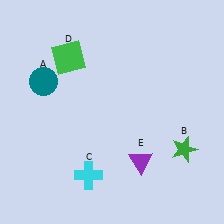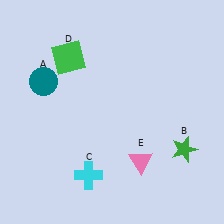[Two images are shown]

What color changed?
The triangle (E) changed from purple in Image 1 to pink in Image 2.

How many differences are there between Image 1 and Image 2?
There is 1 difference between the two images.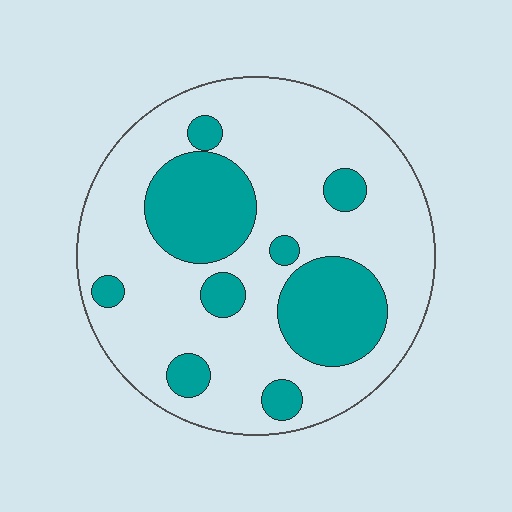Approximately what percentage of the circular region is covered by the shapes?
Approximately 30%.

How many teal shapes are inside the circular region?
9.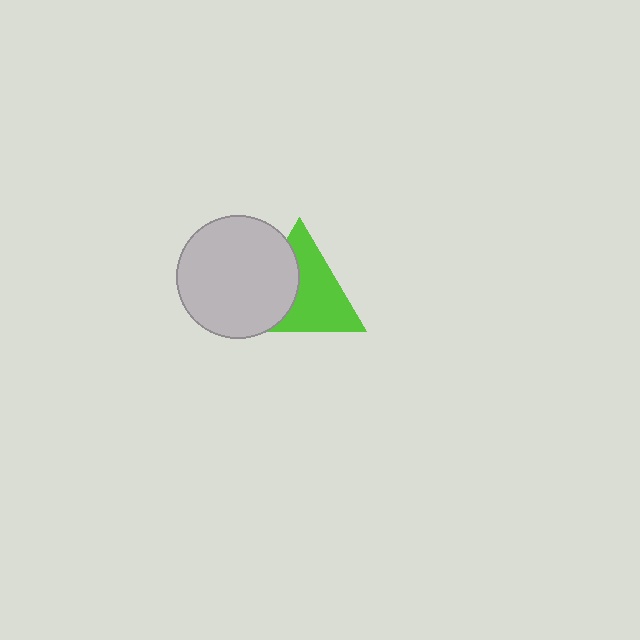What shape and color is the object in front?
The object in front is a light gray circle.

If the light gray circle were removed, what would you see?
You would see the complete lime triangle.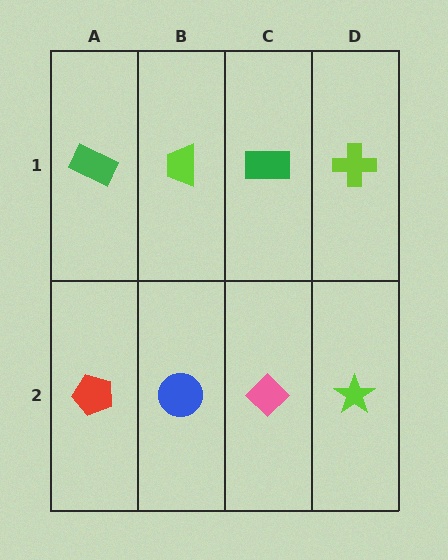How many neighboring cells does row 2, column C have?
3.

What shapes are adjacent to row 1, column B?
A blue circle (row 2, column B), a green rectangle (row 1, column A), a green rectangle (row 1, column C).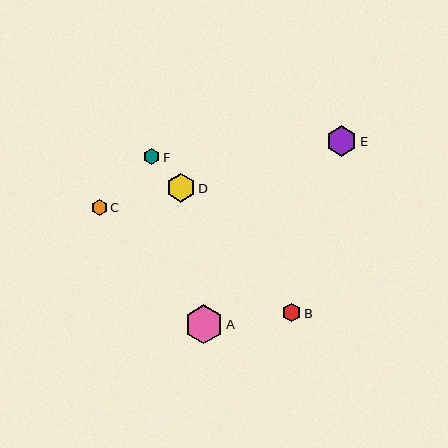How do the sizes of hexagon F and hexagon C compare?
Hexagon F and hexagon C are approximately the same size.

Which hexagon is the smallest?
Hexagon C is the smallest with a size of approximately 16 pixels.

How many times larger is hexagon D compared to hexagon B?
Hexagon D is approximately 1.5 times the size of hexagon B.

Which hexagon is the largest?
Hexagon A is the largest with a size of approximately 39 pixels.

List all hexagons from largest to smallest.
From largest to smallest: A, E, D, B, F, C.